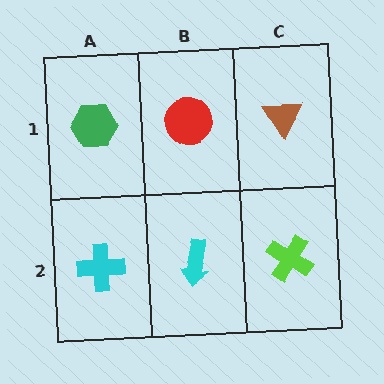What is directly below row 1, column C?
A lime cross.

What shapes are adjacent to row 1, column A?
A cyan cross (row 2, column A), a red circle (row 1, column B).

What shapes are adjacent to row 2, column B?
A red circle (row 1, column B), a cyan cross (row 2, column A), a lime cross (row 2, column C).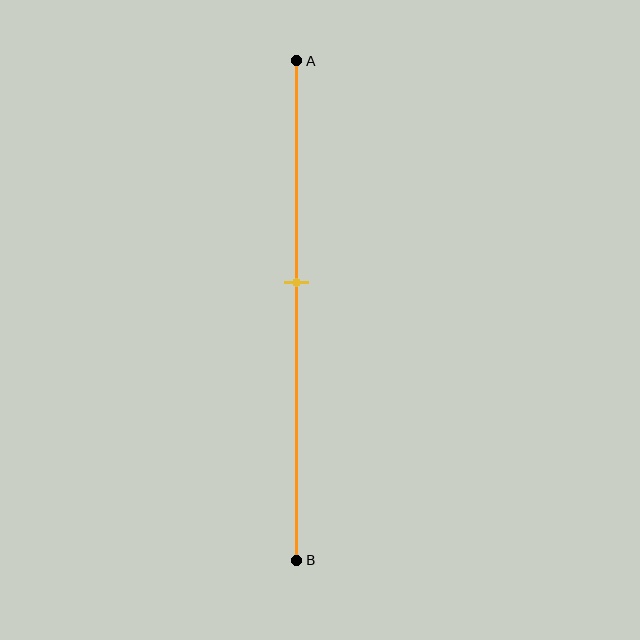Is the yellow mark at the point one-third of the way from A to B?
No, the mark is at about 45% from A, not at the 33% one-third point.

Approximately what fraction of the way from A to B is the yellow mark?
The yellow mark is approximately 45% of the way from A to B.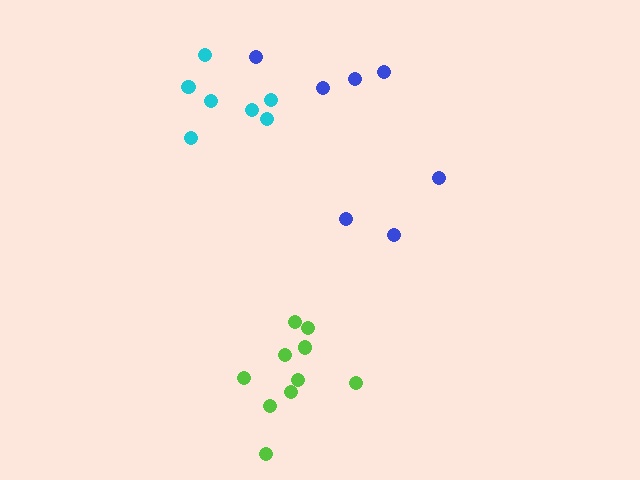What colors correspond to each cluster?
The clusters are colored: blue, lime, cyan.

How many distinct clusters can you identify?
There are 3 distinct clusters.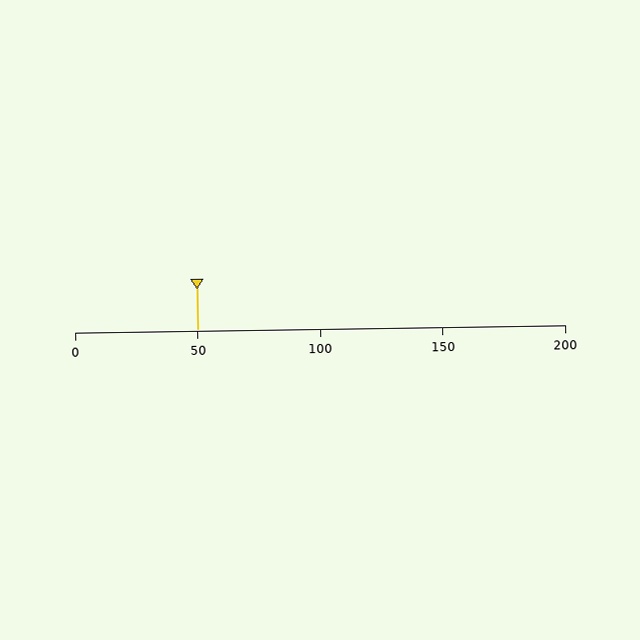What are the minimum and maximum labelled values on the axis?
The axis runs from 0 to 200.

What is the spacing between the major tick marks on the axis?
The major ticks are spaced 50 apart.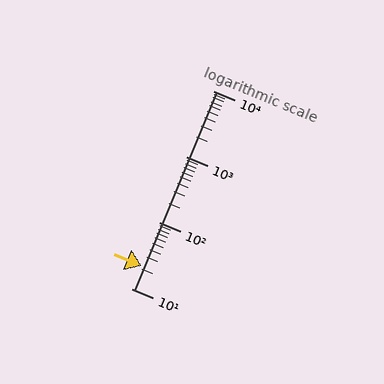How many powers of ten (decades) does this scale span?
The scale spans 3 decades, from 10 to 10000.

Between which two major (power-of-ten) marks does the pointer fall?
The pointer is between 10 and 100.